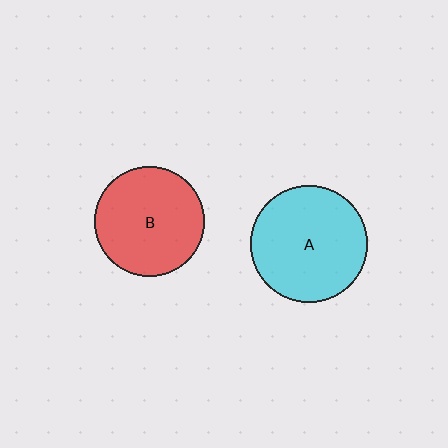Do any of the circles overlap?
No, none of the circles overlap.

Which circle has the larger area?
Circle A (cyan).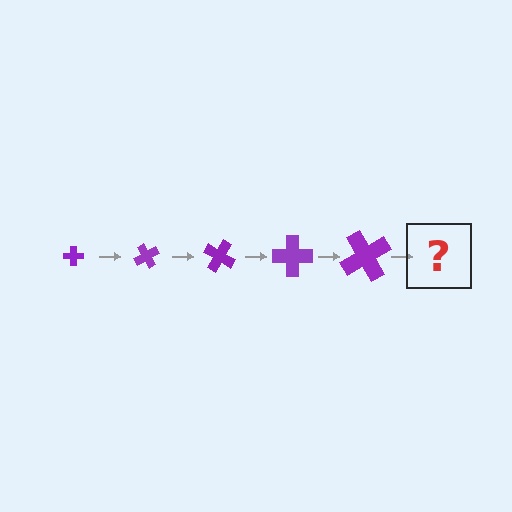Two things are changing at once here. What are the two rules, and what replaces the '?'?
The two rules are that the cross grows larger each step and it rotates 60 degrees each step. The '?' should be a cross, larger than the previous one and rotated 300 degrees from the start.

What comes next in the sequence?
The next element should be a cross, larger than the previous one and rotated 300 degrees from the start.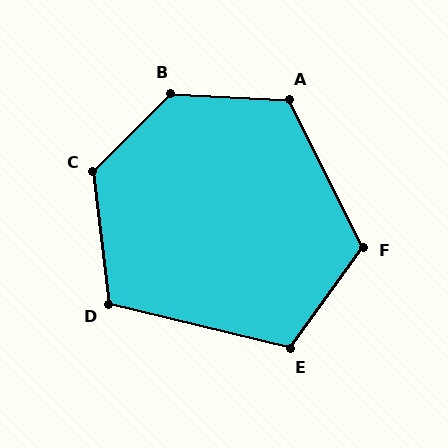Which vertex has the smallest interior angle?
D, at approximately 110 degrees.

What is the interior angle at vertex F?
Approximately 118 degrees (obtuse).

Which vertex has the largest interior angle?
B, at approximately 132 degrees.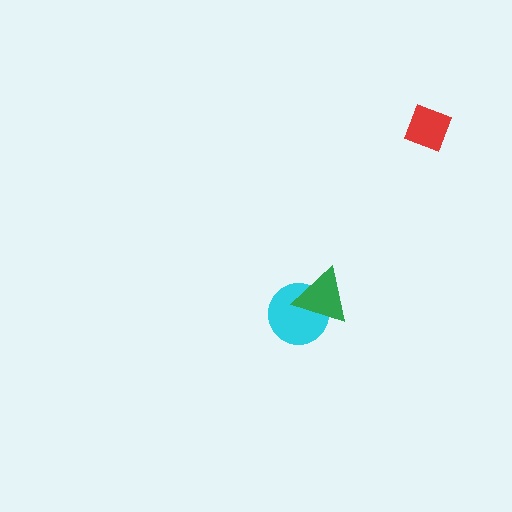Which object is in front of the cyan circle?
The green triangle is in front of the cyan circle.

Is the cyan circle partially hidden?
Yes, it is partially covered by another shape.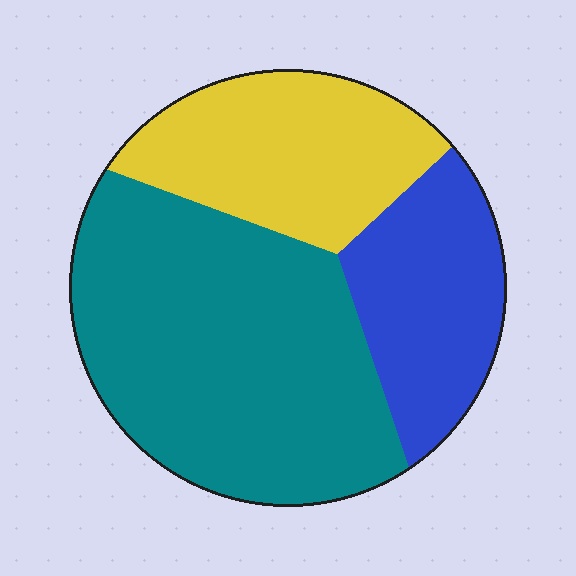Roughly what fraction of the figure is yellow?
Yellow covers 26% of the figure.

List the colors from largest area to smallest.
From largest to smallest: teal, yellow, blue.